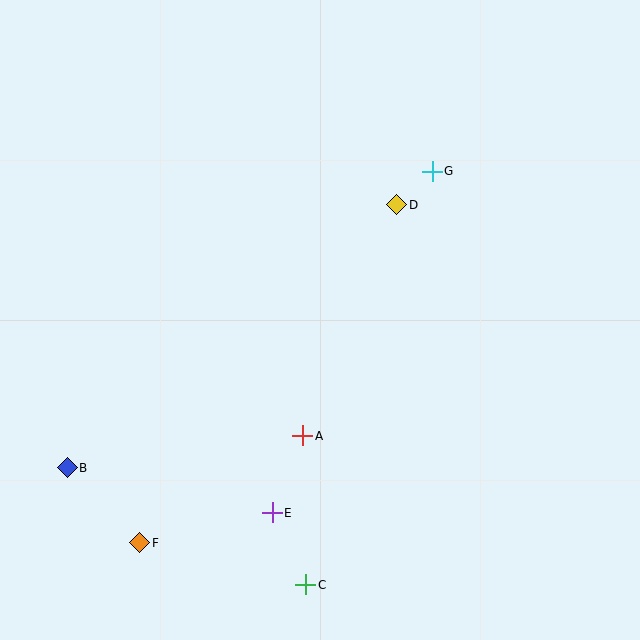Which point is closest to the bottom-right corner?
Point C is closest to the bottom-right corner.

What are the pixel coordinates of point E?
Point E is at (272, 513).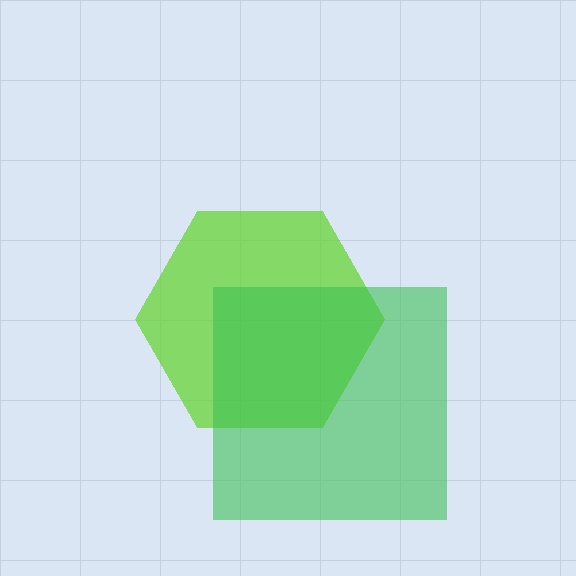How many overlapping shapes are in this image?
There are 2 overlapping shapes in the image.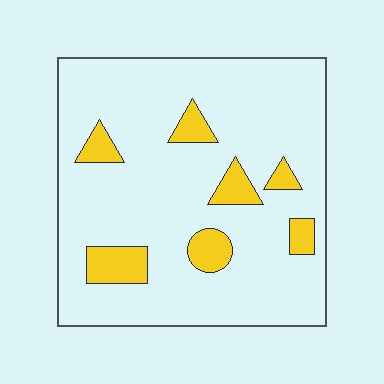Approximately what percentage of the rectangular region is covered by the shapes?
Approximately 15%.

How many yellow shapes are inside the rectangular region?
7.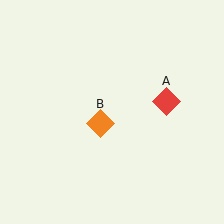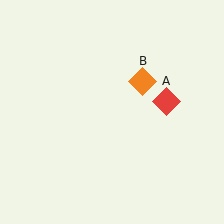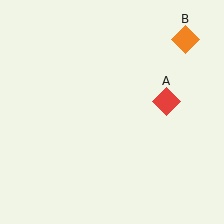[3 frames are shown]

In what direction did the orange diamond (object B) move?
The orange diamond (object B) moved up and to the right.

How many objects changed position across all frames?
1 object changed position: orange diamond (object B).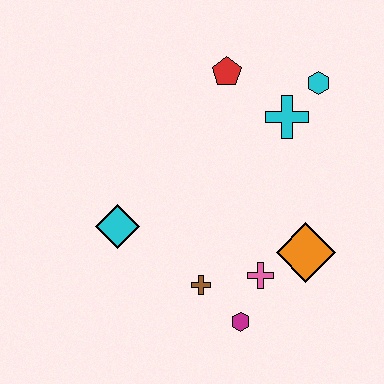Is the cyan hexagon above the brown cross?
Yes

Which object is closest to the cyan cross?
The cyan hexagon is closest to the cyan cross.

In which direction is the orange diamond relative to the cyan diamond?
The orange diamond is to the right of the cyan diamond.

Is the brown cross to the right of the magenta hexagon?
No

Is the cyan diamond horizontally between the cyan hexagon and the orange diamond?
No